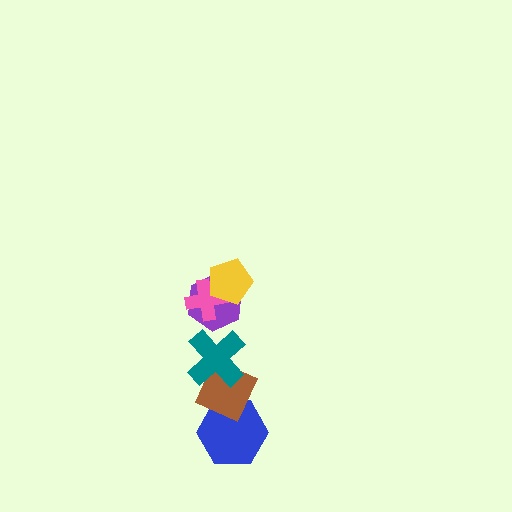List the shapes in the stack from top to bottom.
From top to bottom: the yellow pentagon, the pink cross, the purple hexagon, the teal cross, the brown diamond, the blue hexagon.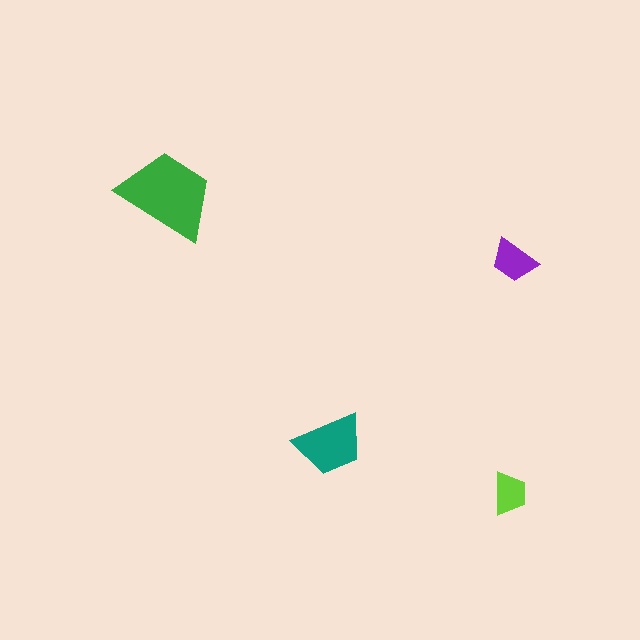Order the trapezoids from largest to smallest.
the green one, the teal one, the purple one, the lime one.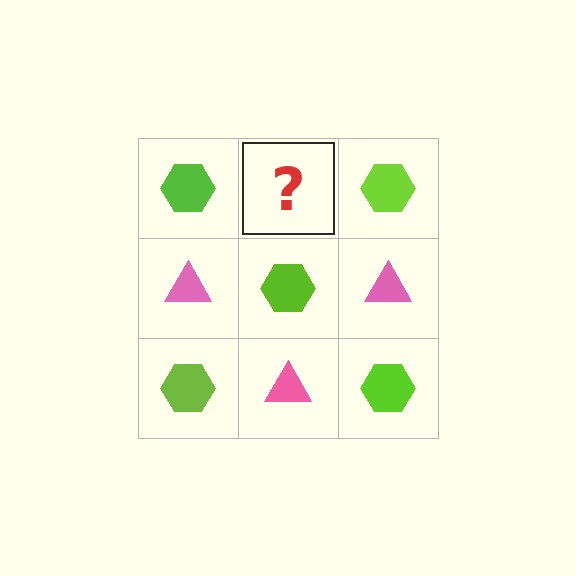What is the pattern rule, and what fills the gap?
The rule is that it alternates lime hexagon and pink triangle in a checkerboard pattern. The gap should be filled with a pink triangle.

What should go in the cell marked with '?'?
The missing cell should contain a pink triangle.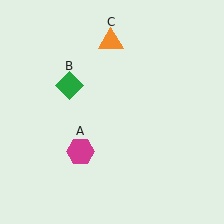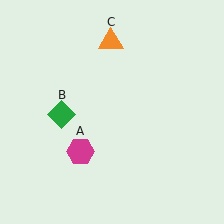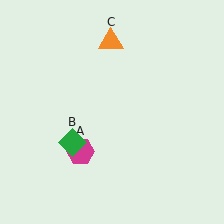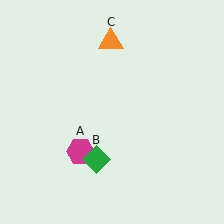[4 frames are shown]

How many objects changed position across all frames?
1 object changed position: green diamond (object B).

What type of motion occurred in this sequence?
The green diamond (object B) rotated counterclockwise around the center of the scene.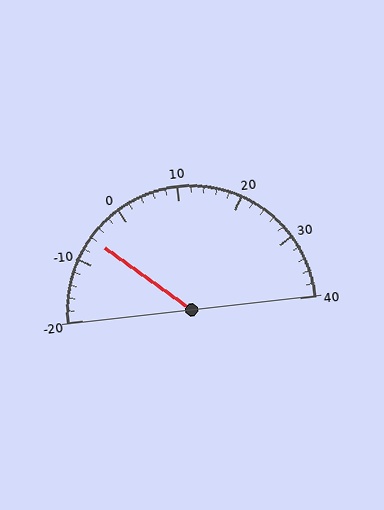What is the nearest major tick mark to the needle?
The nearest major tick mark is -10.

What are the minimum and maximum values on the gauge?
The gauge ranges from -20 to 40.